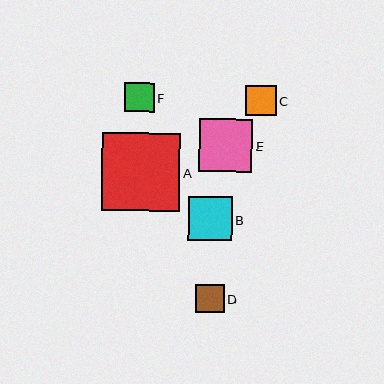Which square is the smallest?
Square D is the smallest with a size of approximately 28 pixels.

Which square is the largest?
Square A is the largest with a size of approximately 78 pixels.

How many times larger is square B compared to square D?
Square B is approximately 1.5 times the size of square D.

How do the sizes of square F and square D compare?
Square F and square D are approximately the same size.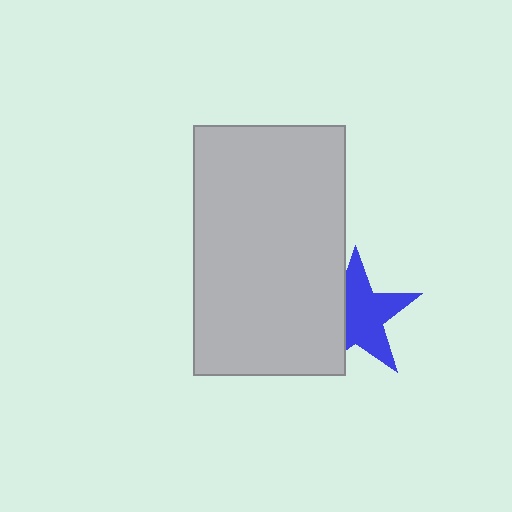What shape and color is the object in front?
The object in front is a light gray rectangle.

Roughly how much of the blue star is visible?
Most of it is visible (roughly 65%).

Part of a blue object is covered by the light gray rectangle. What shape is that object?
It is a star.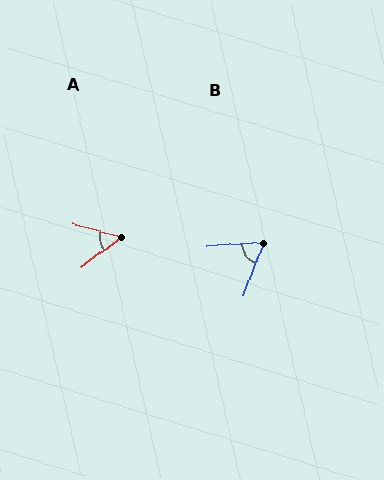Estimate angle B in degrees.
Approximately 65 degrees.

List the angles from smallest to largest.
A (51°), B (65°).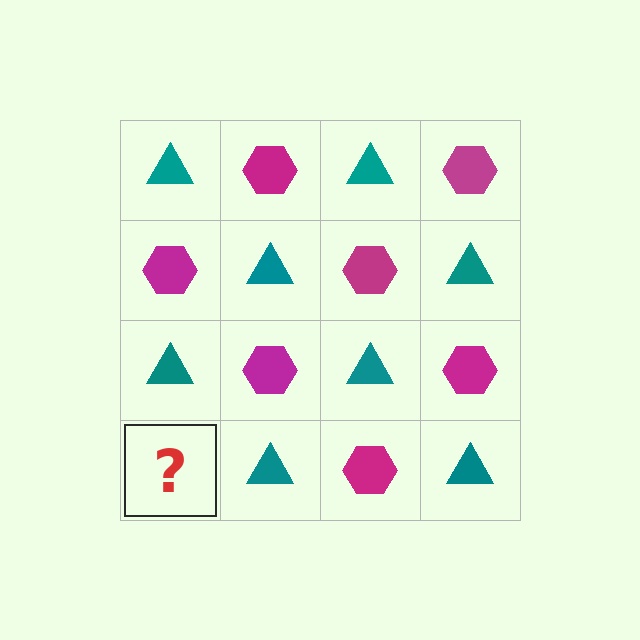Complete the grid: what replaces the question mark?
The question mark should be replaced with a magenta hexagon.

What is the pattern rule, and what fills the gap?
The rule is that it alternates teal triangle and magenta hexagon in a checkerboard pattern. The gap should be filled with a magenta hexagon.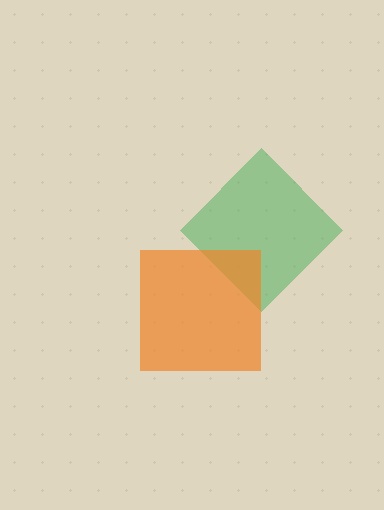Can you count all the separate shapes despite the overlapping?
Yes, there are 2 separate shapes.